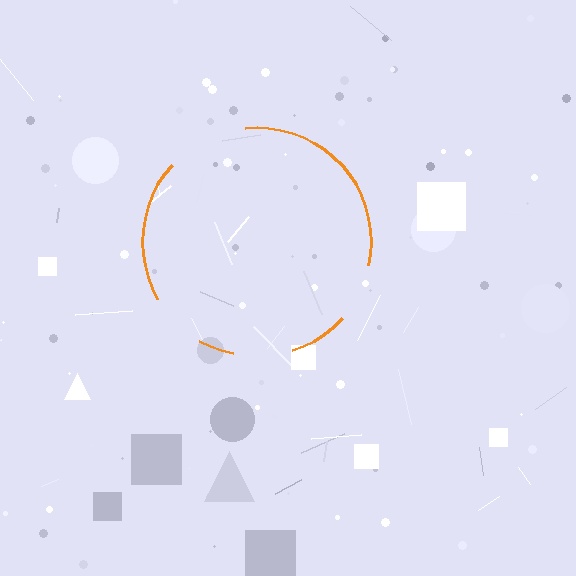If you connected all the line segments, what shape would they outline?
They would outline a circle.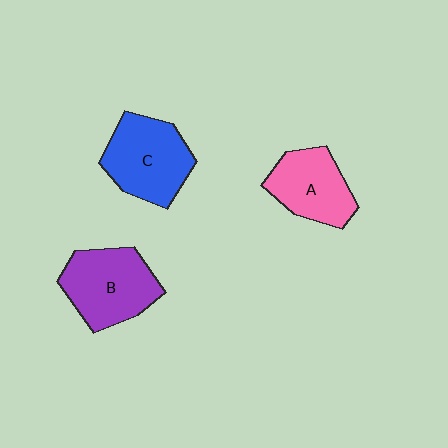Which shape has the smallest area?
Shape A (pink).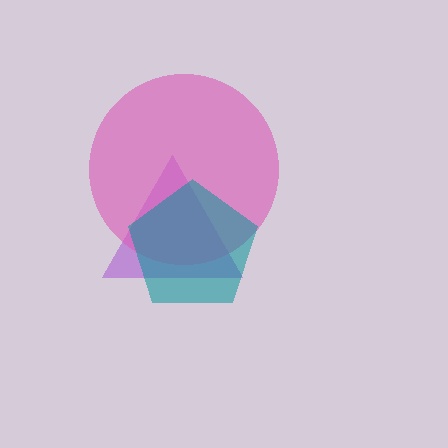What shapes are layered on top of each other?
The layered shapes are: a purple triangle, a pink circle, a teal pentagon.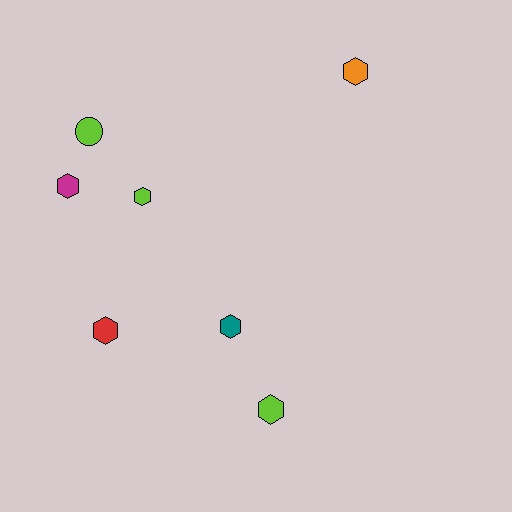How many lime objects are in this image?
There are 3 lime objects.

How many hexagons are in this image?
There are 6 hexagons.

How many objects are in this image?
There are 7 objects.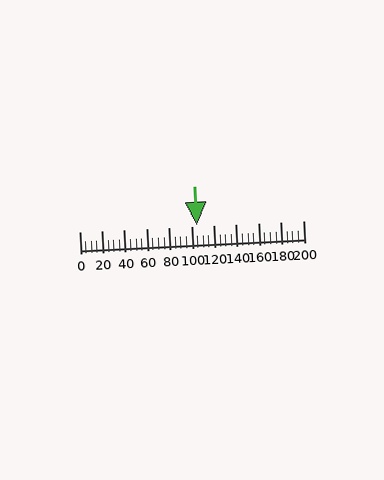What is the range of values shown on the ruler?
The ruler shows values from 0 to 200.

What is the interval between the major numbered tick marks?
The major tick marks are spaced 20 units apart.